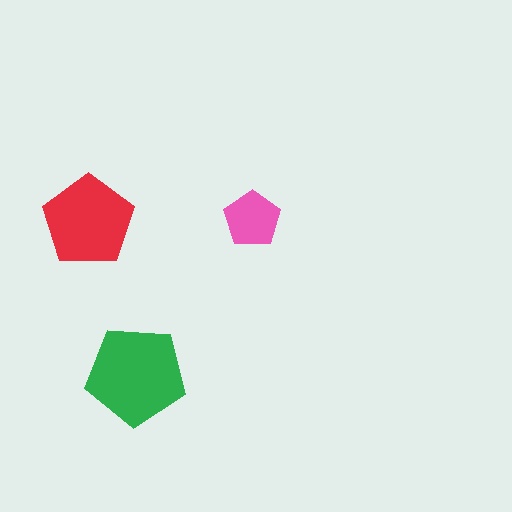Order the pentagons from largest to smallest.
the green one, the red one, the pink one.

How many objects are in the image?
There are 3 objects in the image.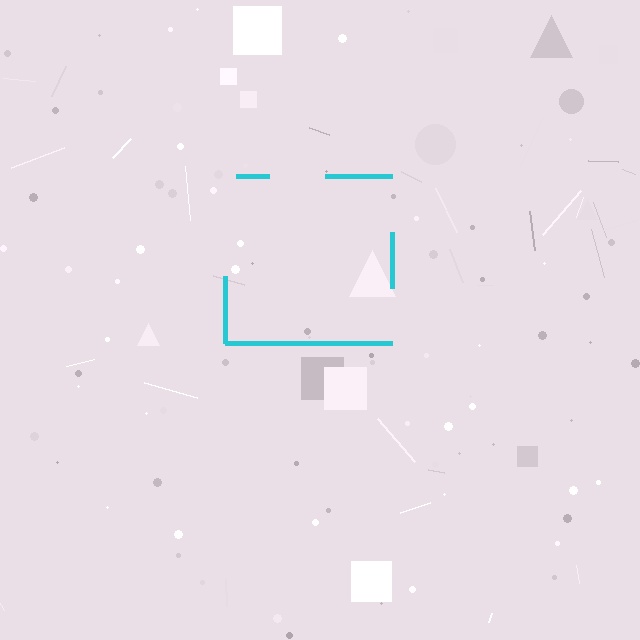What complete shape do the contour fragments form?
The contour fragments form a square.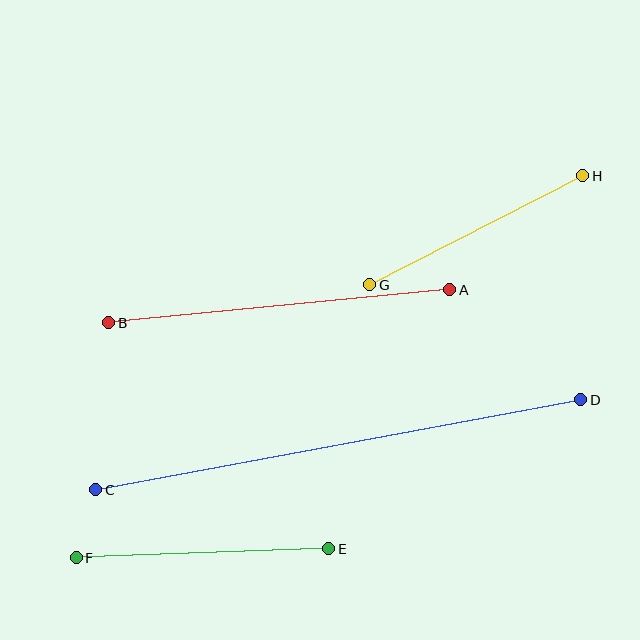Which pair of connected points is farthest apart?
Points C and D are farthest apart.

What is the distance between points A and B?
The distance is approximately 343 pixels.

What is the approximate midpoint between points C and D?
The midpoint is at approximately (338, 445) pixels.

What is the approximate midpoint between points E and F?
The midpoint is at approximately (203, 553) pixels.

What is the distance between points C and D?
The distance is approximately 493 pixels.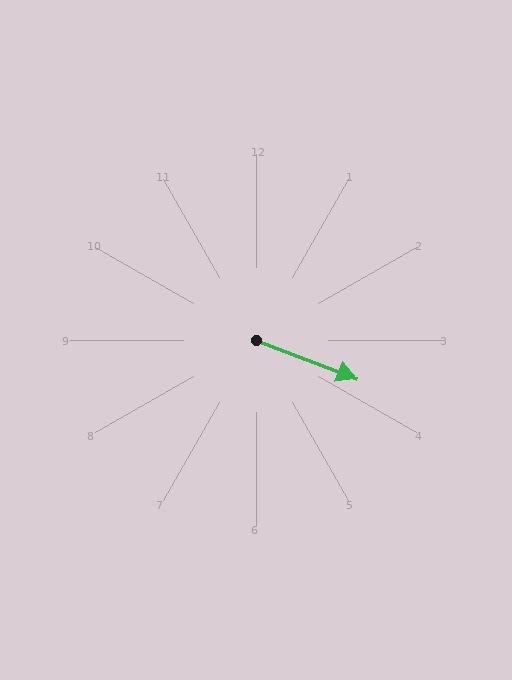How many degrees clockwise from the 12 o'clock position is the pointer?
Approximately 111 degrees.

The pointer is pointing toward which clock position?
Roughly 4 o'clock.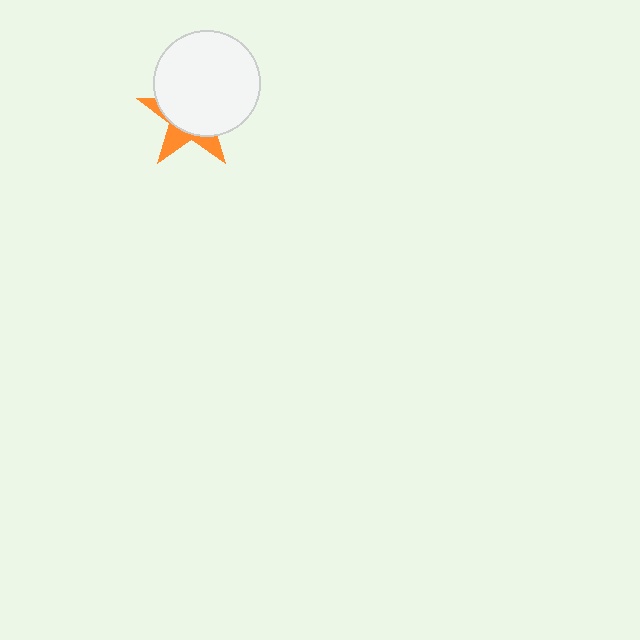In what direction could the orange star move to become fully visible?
The orange star could move toward the lower-left. That would shift it out from behind the white circle entirely.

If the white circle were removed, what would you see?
You would see the complete orange star.